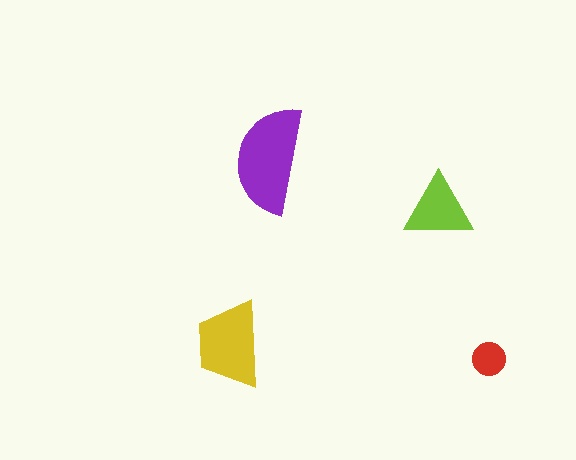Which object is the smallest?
The red circle.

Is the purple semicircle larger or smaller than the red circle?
Larger.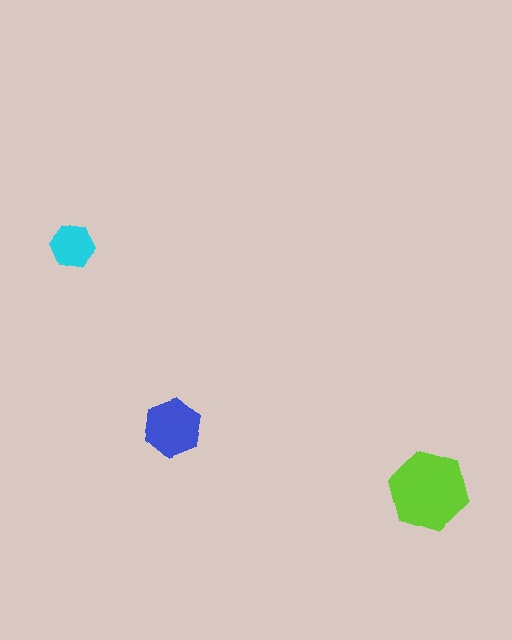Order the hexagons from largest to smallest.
the lime one, the blue one, the cyan one.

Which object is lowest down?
The lime hexagon is bottommost.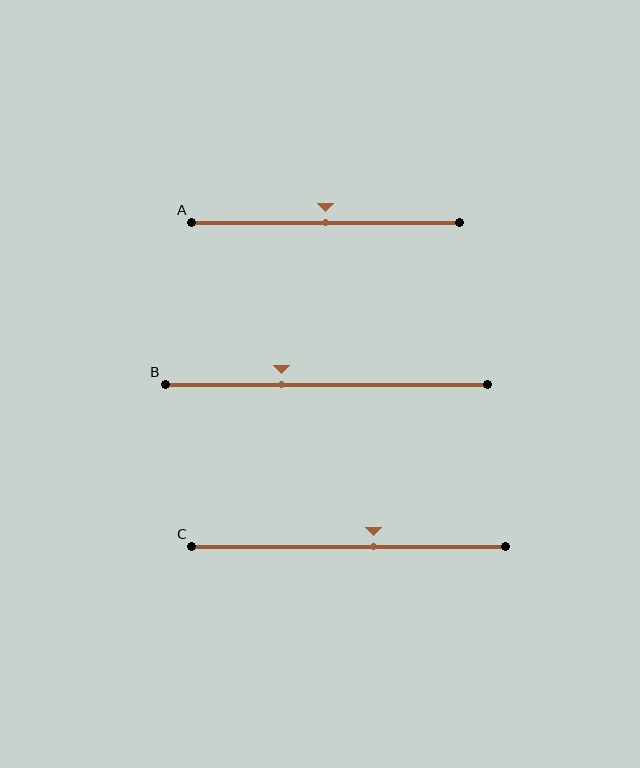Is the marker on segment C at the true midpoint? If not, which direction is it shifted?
No, the marker on segment C is shifted to the right by about 8% of the segment length.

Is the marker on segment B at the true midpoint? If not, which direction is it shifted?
No, the marker on segment B is shifted to the left by about 14% of the segment length.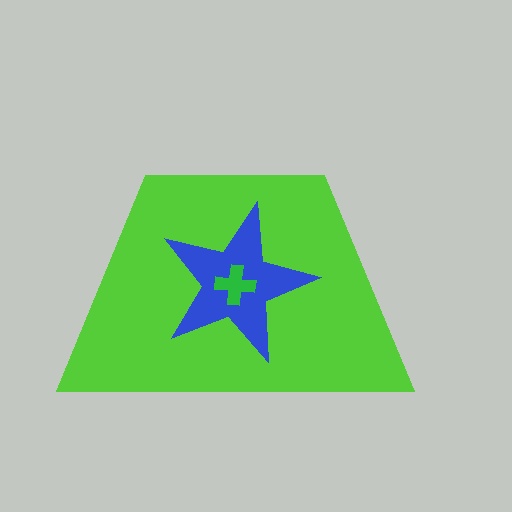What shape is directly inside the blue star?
The green cross.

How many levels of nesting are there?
3.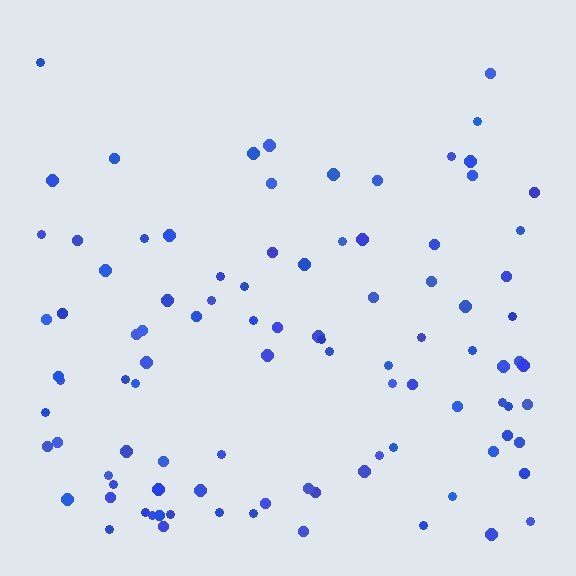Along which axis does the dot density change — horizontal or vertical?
Vertical.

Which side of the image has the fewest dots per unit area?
The top.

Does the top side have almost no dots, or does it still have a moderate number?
Still a moderate number, just noticeably fewer than the bottom.